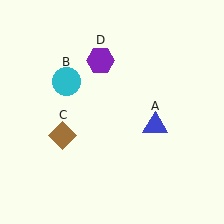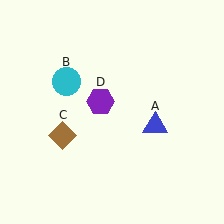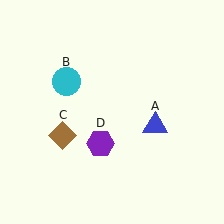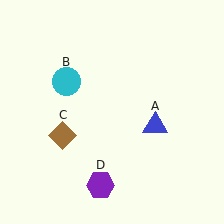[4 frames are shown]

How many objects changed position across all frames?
1 object changed position: purple hexagon (object D).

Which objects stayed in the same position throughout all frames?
Blue triangle (object A) and cyan circle (object B) and brown diamond (object C) remained stationary.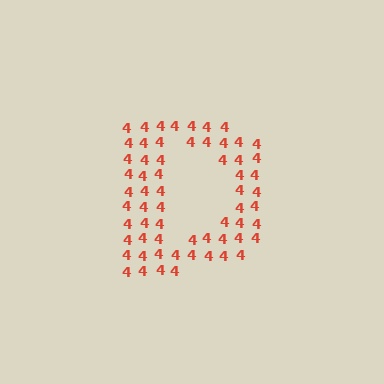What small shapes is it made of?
It is made of small digit 4's.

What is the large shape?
The large shape is the letter D.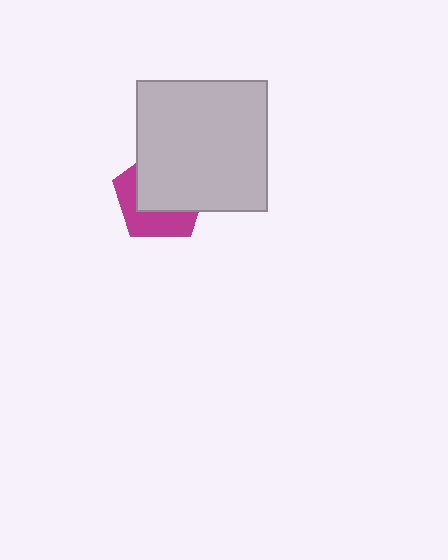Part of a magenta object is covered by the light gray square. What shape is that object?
It is a pentagon.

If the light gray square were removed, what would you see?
You would see the complete magenta pentagon.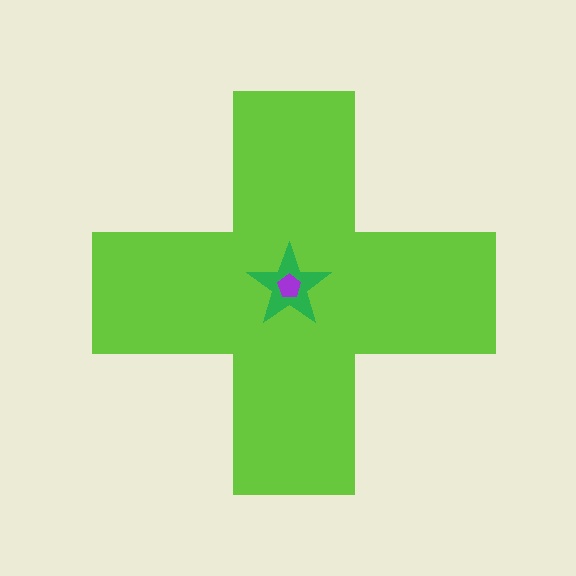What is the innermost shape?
The purple pentagon.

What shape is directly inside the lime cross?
The green star.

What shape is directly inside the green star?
The purple pentagon.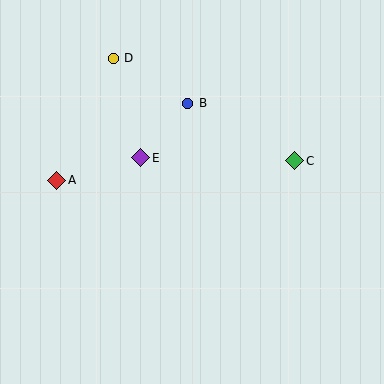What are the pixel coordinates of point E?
Point E is at (141, 158).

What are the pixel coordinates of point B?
Point B is at (188, 103).